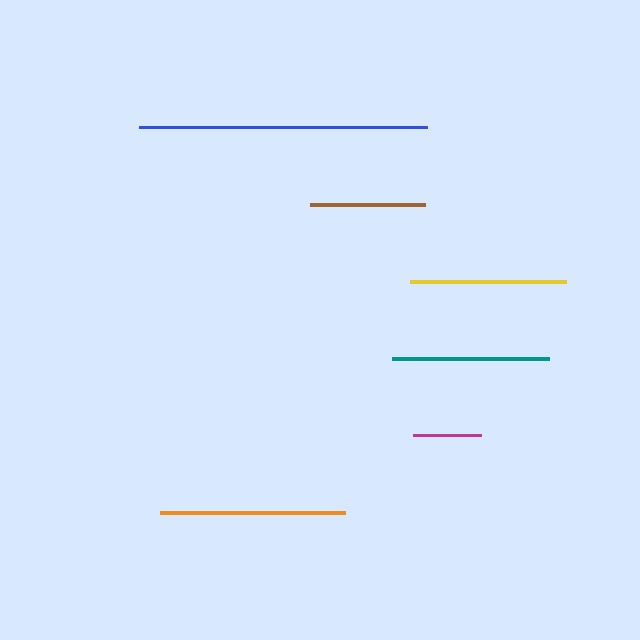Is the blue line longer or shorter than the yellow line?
The blue line is longer than the yellow line.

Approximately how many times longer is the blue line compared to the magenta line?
The blue line is approximately 4.2 times the length of the magenta line.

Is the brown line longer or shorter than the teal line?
The teal line is longer than the brown line.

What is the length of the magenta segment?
The magenta segment is approximately 69 pixels long.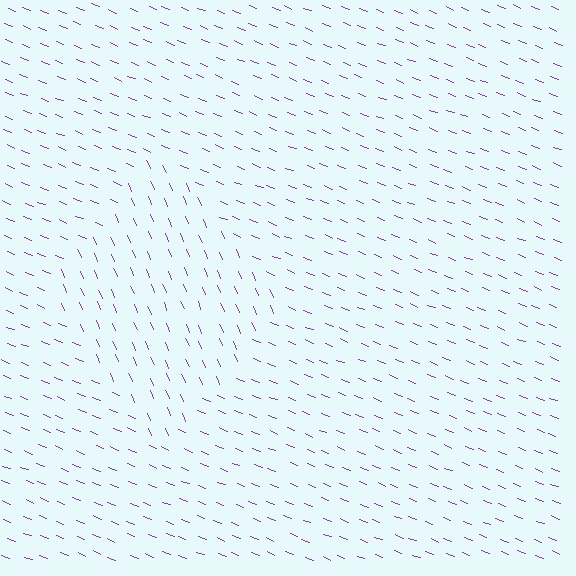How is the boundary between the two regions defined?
The boundary is defined purely by a change in line orientation (approximately 45 degrees difference). All lines are the same color and thickness.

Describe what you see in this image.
The image is filled with small purple line segments. A diamond region in the image has lines oriented differently from the surrounding lines, creating a visible texture boundary.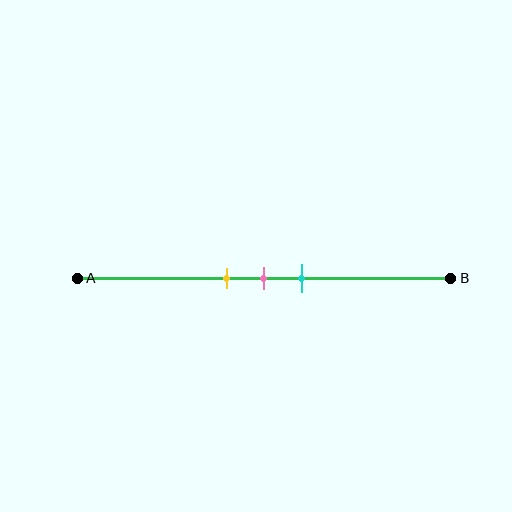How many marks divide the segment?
There are 3 marks dividing the segment.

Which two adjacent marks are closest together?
The yellow and pink marks are the closest adjacent pair.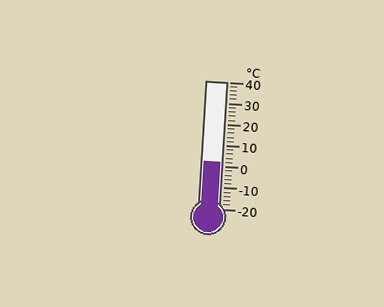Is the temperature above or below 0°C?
The temperature is above 0°C.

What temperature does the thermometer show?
The thermometer shows approximately 2°C.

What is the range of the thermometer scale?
The thermometer scale ranges from -20°C to 40°C.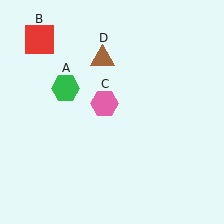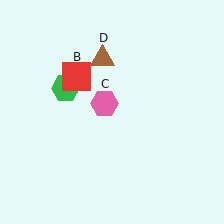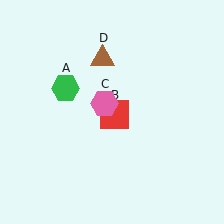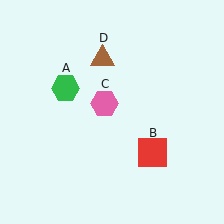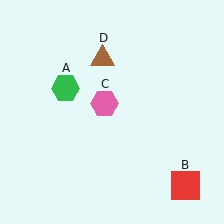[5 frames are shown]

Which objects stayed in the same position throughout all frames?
Green hexagon (object A) and pink hexagon (object C) and brown triangle (object D) remained stationary.